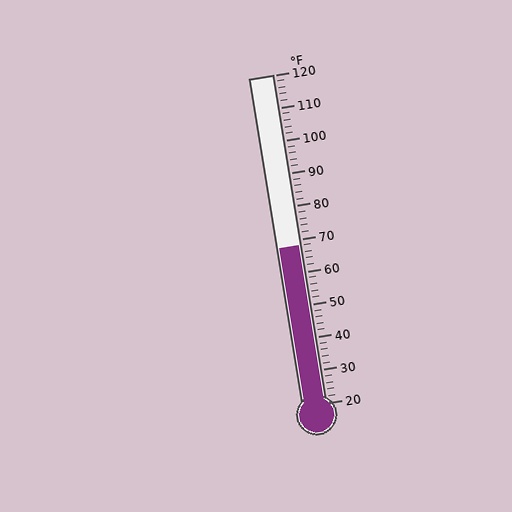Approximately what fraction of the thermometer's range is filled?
The thermometer is filled to approximately 50% of its range.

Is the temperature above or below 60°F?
The temperature is above 60°F.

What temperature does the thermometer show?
The thermometer shows approximately 68°F.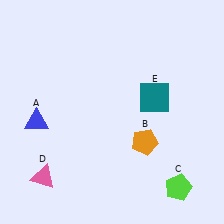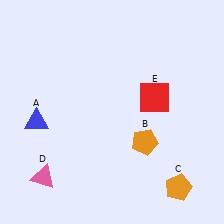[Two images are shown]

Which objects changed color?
C changed from lime to orange. E changed from teal to red.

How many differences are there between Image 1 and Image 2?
There are 2 differences between the two images.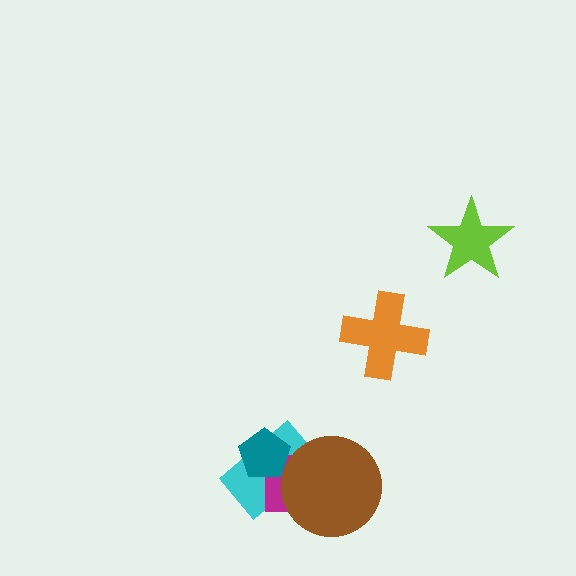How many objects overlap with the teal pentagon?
2 objects overlap with the teal pentagon.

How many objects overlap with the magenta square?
3 objects overlap with the magenta square.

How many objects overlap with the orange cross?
0 objects overlap with the orange cross.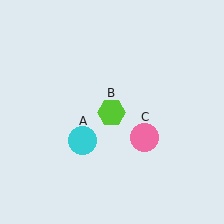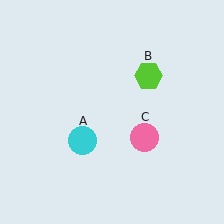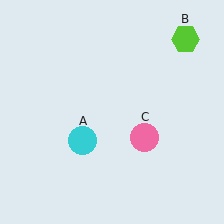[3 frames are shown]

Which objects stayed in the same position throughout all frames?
Cyan circle (object A) and pink circle (object C) remained stationary.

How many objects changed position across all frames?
1 object changed position: lime hexagon (object B).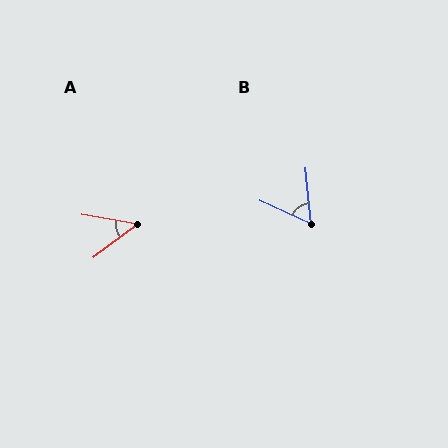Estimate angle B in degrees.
Approximately 59 degrees.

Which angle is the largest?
B, at approximately 59 degrees.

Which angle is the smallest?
A, at approximately 47 degrees.